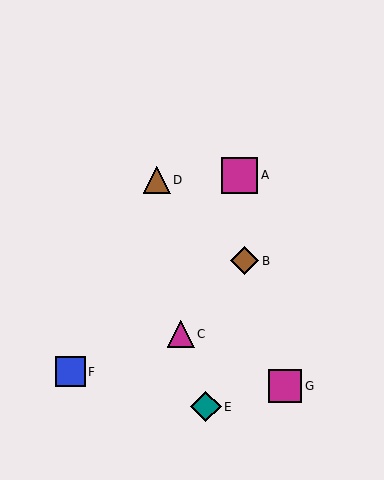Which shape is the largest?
The magenta square (labeled A) is the largest.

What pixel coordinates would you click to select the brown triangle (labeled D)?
Click at (157, 180) to select the brown triangle D.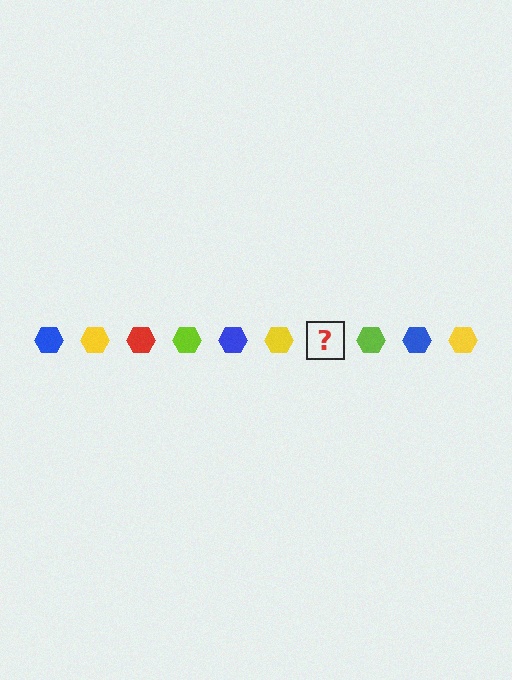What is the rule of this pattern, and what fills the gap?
The rule is that the pattern cycles through blue, yellow, red, lime hexagons. The gap should be filled with a red hexagon.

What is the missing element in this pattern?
The missing element is a red hexagon.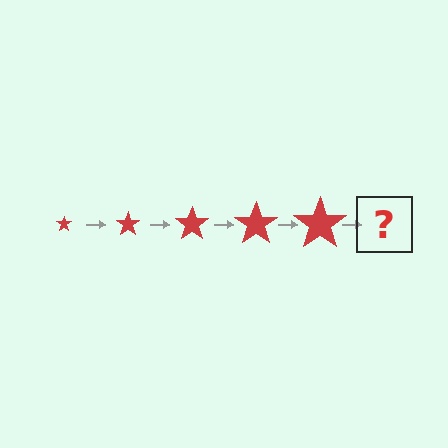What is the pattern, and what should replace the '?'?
The pattern is that the star gets progressively larger each step. The '?' should be a red star, larger than the previous one.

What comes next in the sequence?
The next element should be a red star, larger than the previous one.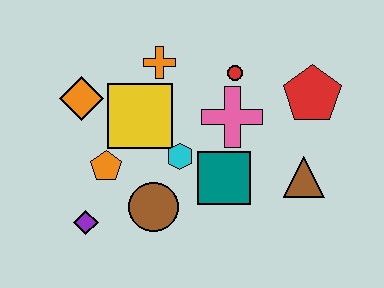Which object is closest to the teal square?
The cyan hexagon is closest to the teal square.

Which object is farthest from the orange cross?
The brown triangle is farthest from the orange cross.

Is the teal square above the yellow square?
No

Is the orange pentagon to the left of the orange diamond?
No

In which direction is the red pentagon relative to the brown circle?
The red pentagon is to the right of the brown circle.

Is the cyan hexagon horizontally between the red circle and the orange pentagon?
Yes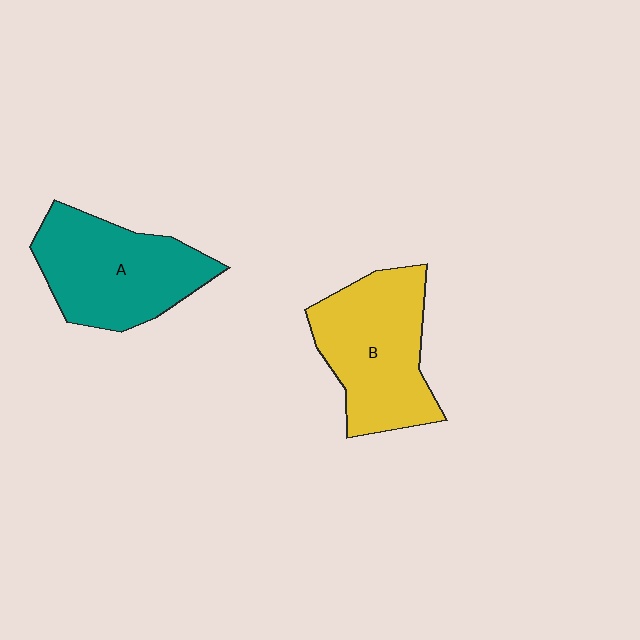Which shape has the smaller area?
Shape A (teal).